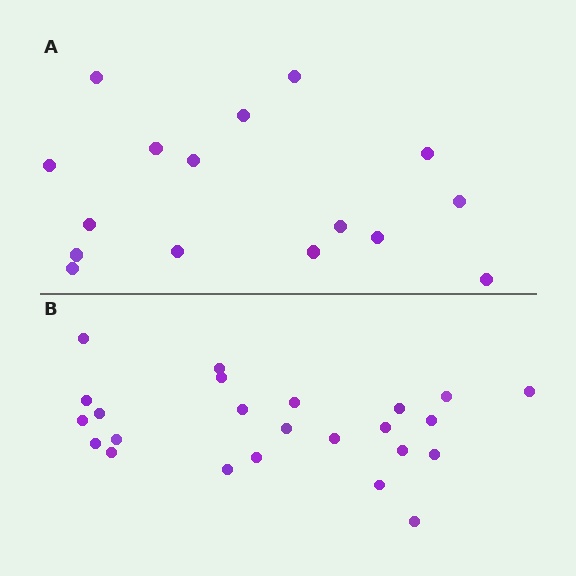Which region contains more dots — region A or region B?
Region B (the bottom region) has more dots.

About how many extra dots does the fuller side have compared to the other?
Region B has roughly 8 or so more dots than region A.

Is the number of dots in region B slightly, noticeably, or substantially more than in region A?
Region B has substantially more. The ratio is roughly 1.5 to 1.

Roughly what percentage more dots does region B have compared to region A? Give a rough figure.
About 50% more.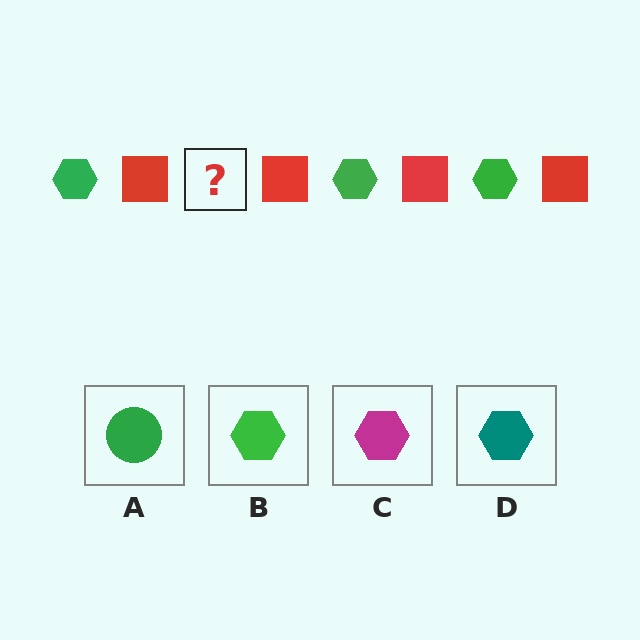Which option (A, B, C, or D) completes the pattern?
B.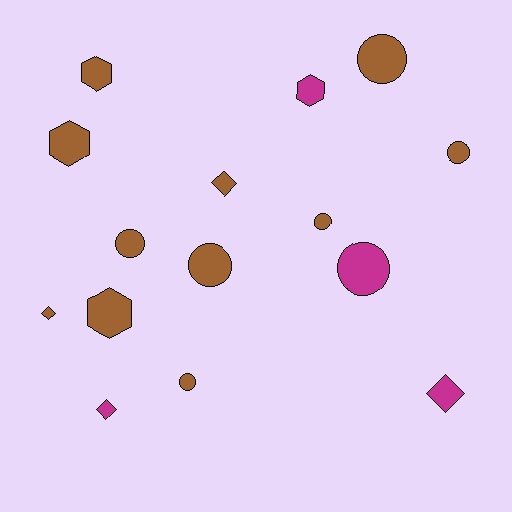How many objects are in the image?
There are 15 objects.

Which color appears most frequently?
Brown, with 11 objects.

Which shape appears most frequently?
Circle, with 7 objects.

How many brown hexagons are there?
There are 3 brown hexagons.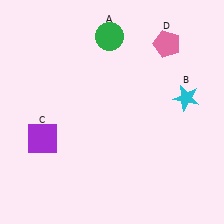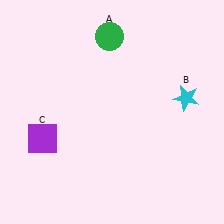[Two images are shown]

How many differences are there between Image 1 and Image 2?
There is 1 difference between the two images.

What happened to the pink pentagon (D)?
The pink pentagon (D) was removed in Image 2. It was in the top-right area of Image 1.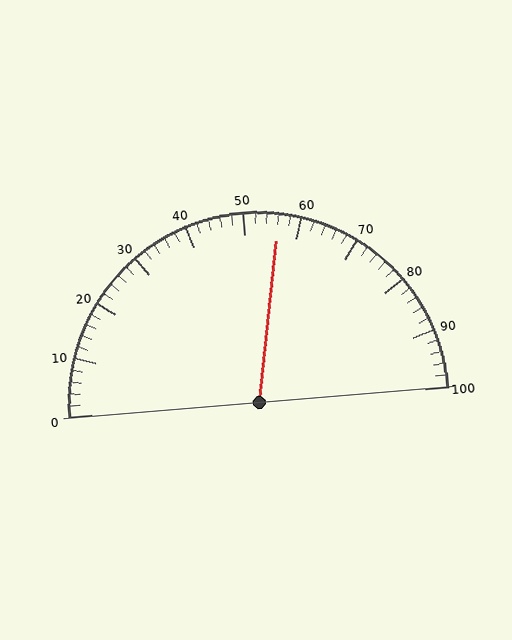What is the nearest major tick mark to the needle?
The nearest major tick mark is 60.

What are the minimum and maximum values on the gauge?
The gauge ranges from 0 to 100.